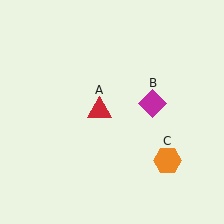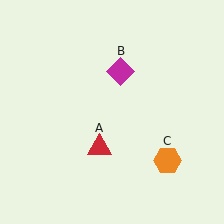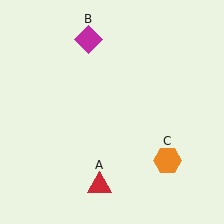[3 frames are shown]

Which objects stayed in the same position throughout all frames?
Orange hexagon (object C) remained stationary.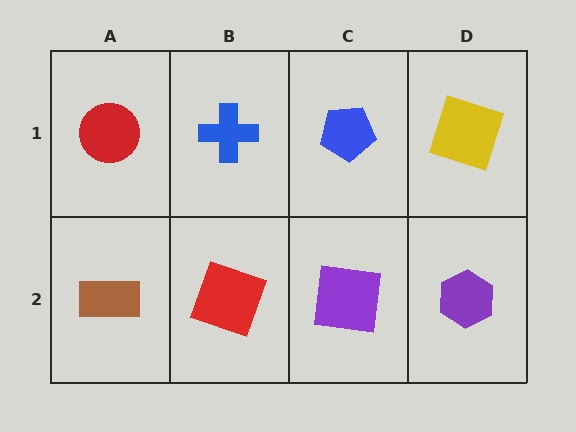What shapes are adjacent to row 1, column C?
A purple square (row 2, column C), a blue cross (row 1, column B), a yellow square (row 1, column D).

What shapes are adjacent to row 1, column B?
A red square (row 2, column B), a red circle (row 1, column A), a blue pentagon (row 1, column C).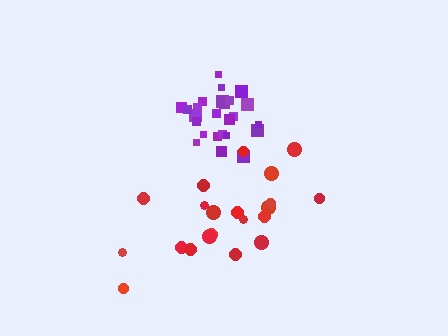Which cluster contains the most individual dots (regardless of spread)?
Purple (26).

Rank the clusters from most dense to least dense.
purple, red.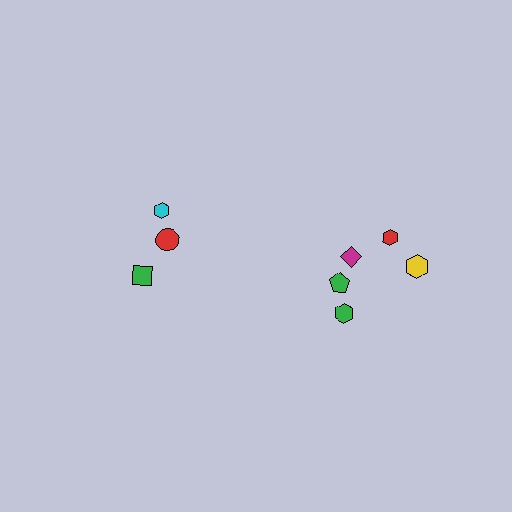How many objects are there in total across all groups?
There are 8 objects.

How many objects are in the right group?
There are 5 objects.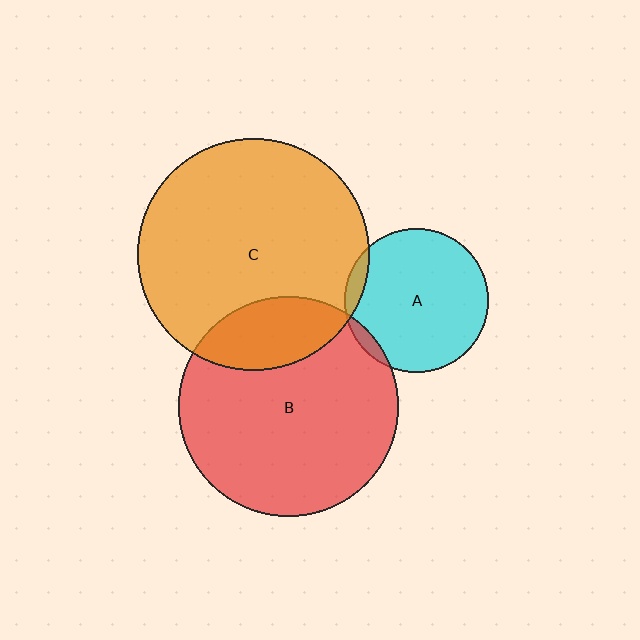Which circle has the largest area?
Circle C (orange).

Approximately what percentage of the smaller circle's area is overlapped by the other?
Approximately 20%.